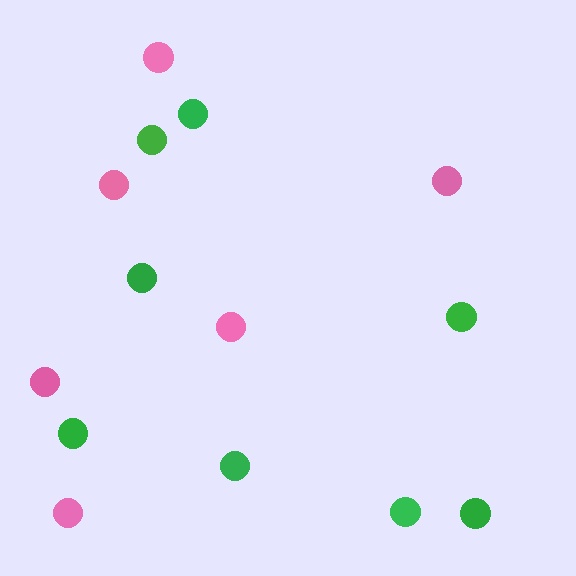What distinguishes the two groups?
There are 2 groups: one group of pink circles (6) and one group of green circles (8).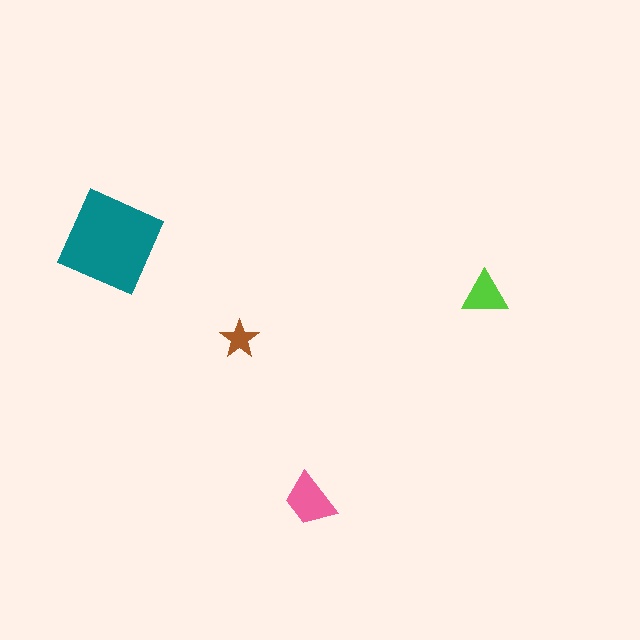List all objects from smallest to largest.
The brown star, the lime triangle, the pink trapezoid, the teal square.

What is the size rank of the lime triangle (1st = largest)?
3rd.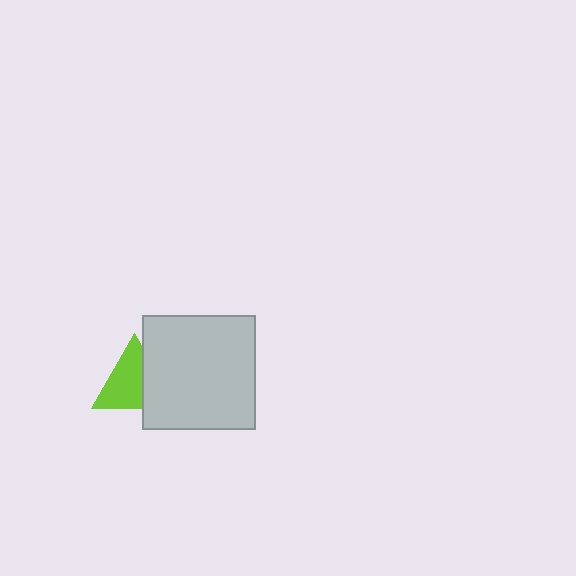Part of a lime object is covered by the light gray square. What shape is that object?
It is a triangle.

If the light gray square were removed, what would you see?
You would see the complete lime triangle.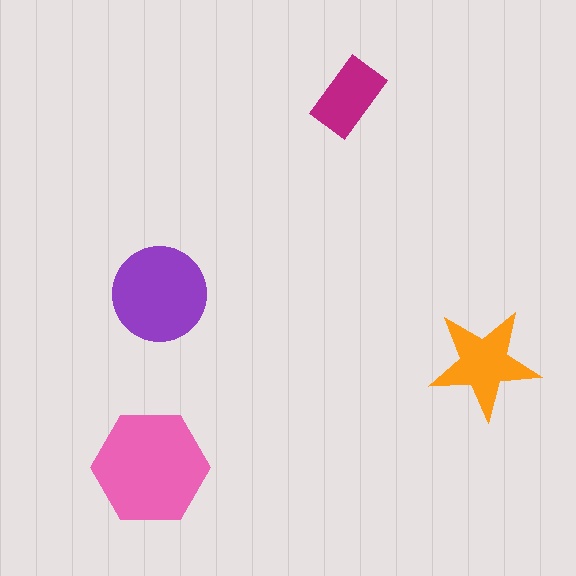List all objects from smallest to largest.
The magenta rectangle, the orange star, the purple circle, the pink hexagon.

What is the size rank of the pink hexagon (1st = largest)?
1st.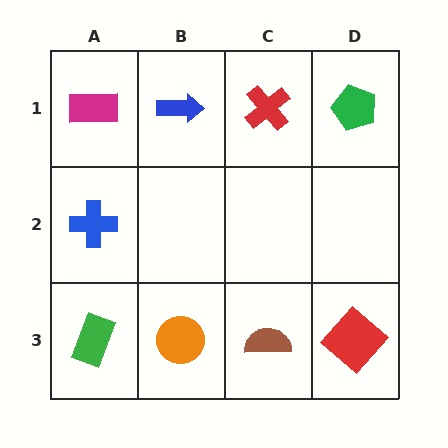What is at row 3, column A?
A green rectangle.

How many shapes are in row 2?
1 shape.